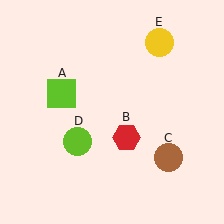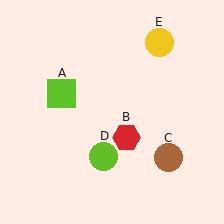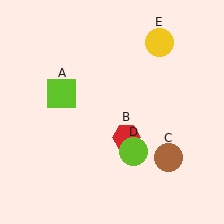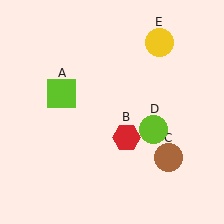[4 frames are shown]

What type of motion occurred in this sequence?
The lime circle (object D) rotated counterclockwise around the center of the scene.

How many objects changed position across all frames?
1 object changed position: lime circle (object D).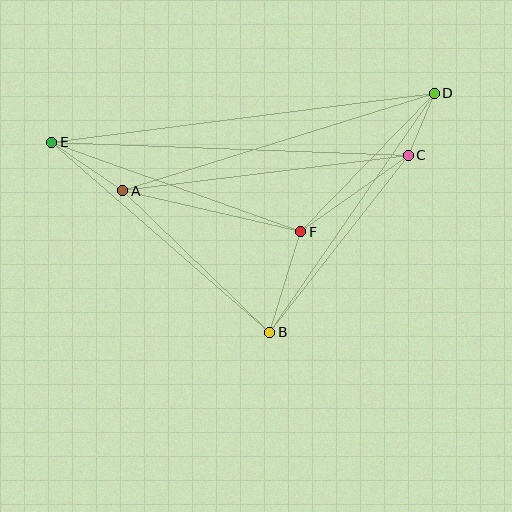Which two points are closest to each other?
Points C and D are closest to each other.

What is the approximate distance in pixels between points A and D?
The distance between A and D is approximately 326 pixels.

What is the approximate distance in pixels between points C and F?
The distance between C and F is approximately 132 pixels.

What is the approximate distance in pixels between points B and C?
The distance between B and C is approximately 225 pixels.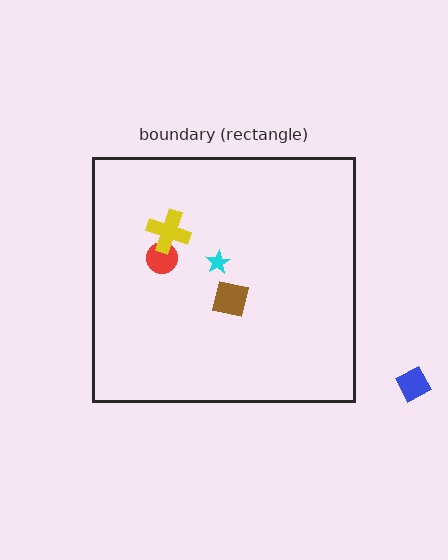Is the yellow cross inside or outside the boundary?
Inside.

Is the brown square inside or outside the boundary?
Inside.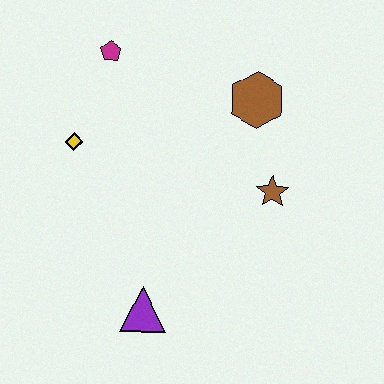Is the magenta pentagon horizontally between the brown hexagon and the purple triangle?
No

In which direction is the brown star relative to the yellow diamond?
The brown star is to the right of the yellow diamond.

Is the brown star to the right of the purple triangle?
Yes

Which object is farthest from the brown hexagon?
The purple triangle is farthest from the brown hexagon.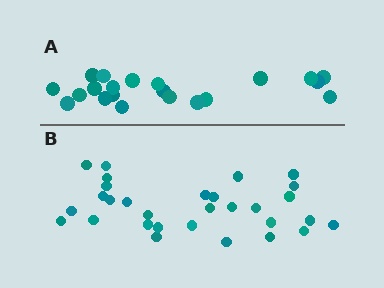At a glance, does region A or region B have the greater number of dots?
Region B (the bottom region) has more dots.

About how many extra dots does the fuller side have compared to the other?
Region B has roughly 8 or so more dots than region A.